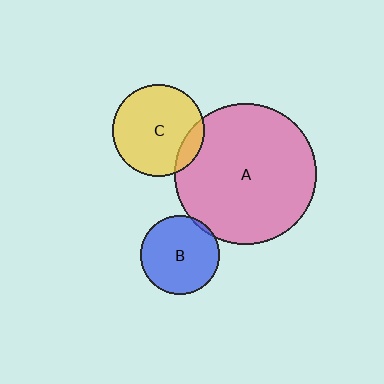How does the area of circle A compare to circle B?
Approximately 3.2 times.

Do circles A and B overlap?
Yes.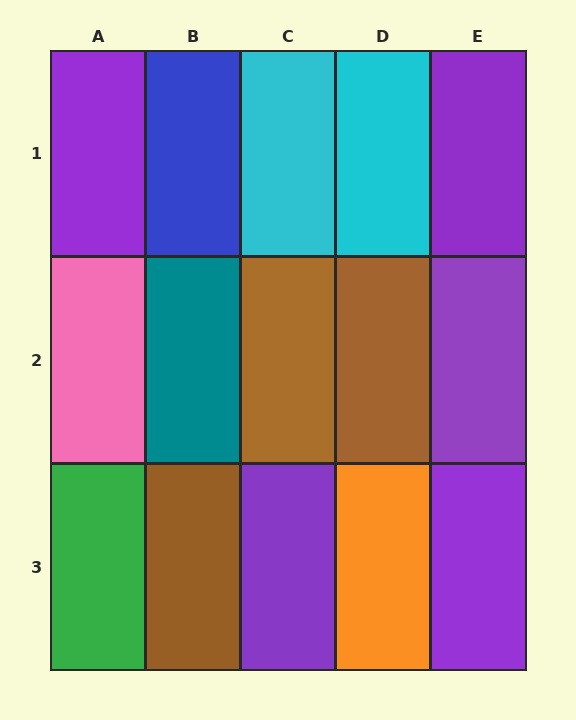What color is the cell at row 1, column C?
Cyan.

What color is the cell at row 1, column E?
Purple.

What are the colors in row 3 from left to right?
Green, brown, purple, orange, purple.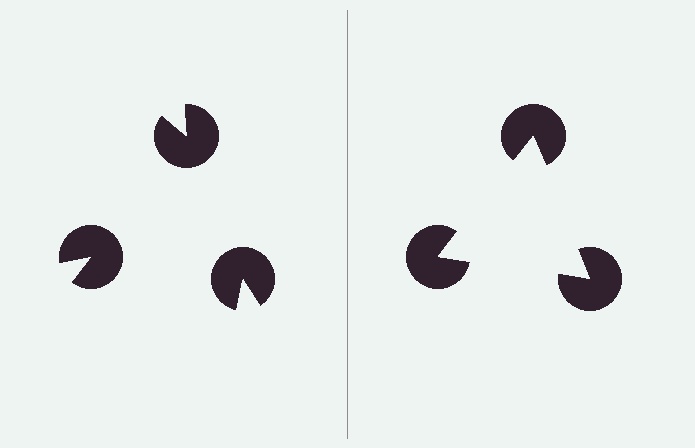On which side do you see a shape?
An illusory triangle appears on the right side. On the left side the wedge cuts are rotated, so no coherent shape forms.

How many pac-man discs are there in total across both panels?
6 — 3 on each side.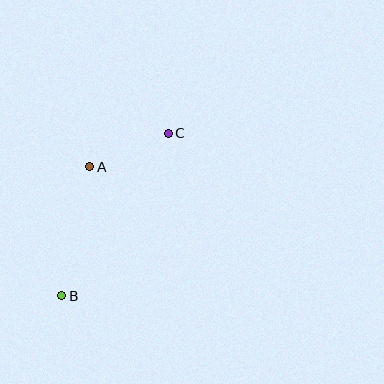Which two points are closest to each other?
Points A and C are closest to each other.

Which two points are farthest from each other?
Points B and C are farthest from each other.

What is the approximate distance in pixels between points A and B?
The distance between A and B is approximately 132 pixels.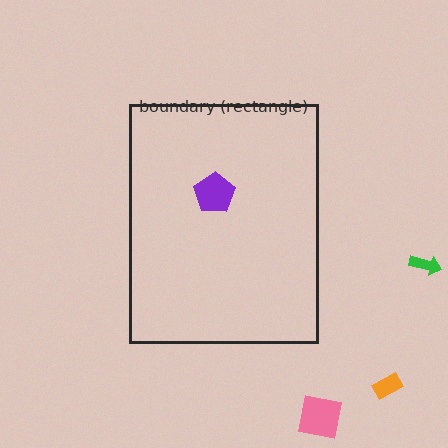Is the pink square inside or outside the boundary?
Outside.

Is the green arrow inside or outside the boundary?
Outside.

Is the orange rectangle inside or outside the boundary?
Outside.